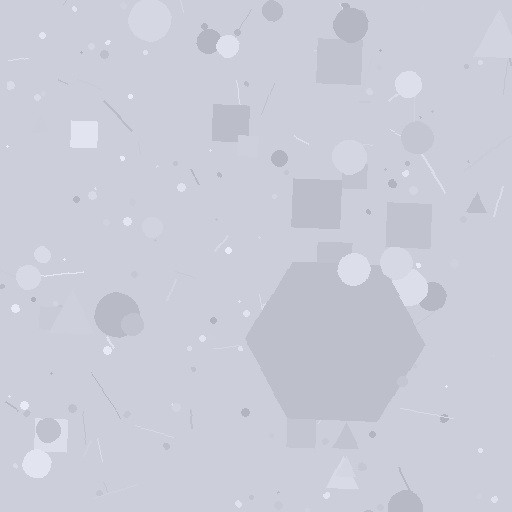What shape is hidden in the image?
A hexagon is hidden in the image.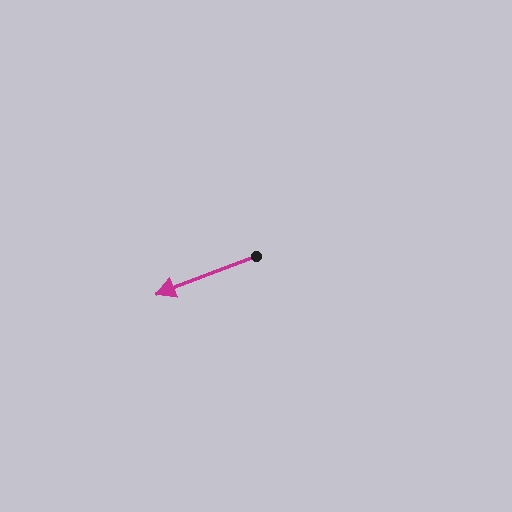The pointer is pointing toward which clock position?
Roughly 8 o'clock.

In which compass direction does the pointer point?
West.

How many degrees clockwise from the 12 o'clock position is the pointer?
Approximately 249 degrees.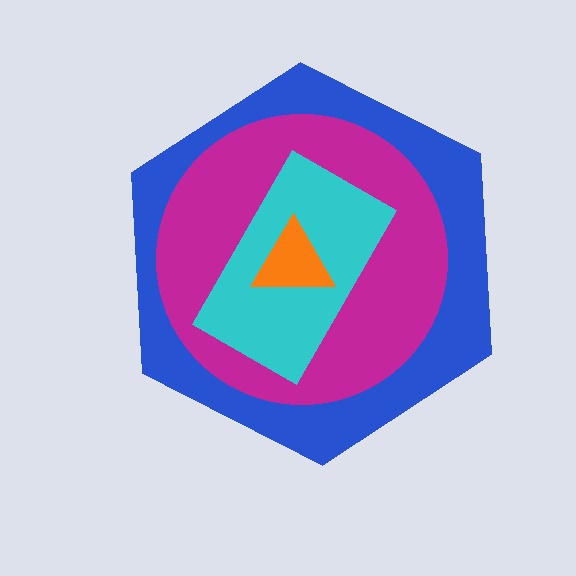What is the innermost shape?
The orange triangle.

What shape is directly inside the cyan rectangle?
The orange triangle.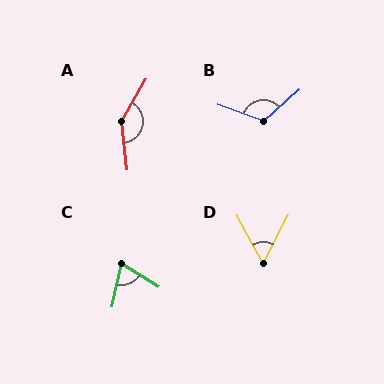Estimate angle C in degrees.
Approximately 71 degrees.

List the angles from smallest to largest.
D (57°), C (71°), B (119°), A (143°).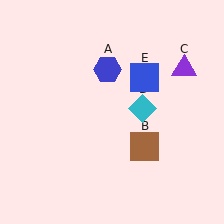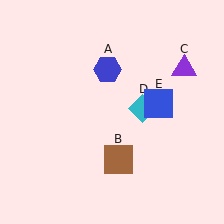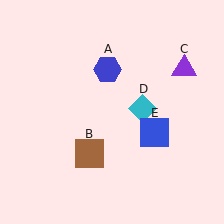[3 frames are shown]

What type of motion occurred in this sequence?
The brown square (object B), blue square (object E) rotated clockwise around the center of the scene.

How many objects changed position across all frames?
2 objects changed position: brown square (object B), blue square (object E).